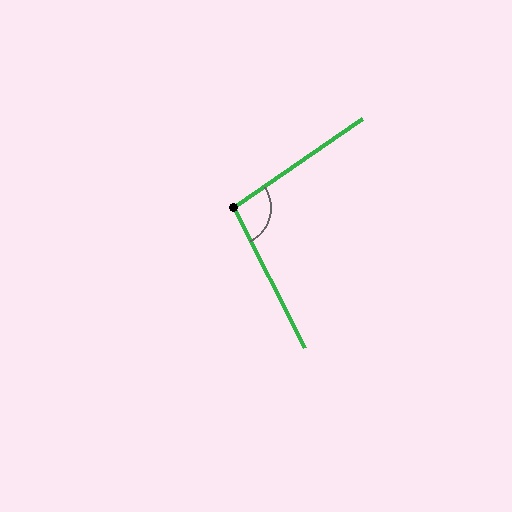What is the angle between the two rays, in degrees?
Approximately 98 degrees.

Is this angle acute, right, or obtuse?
It is obtuse.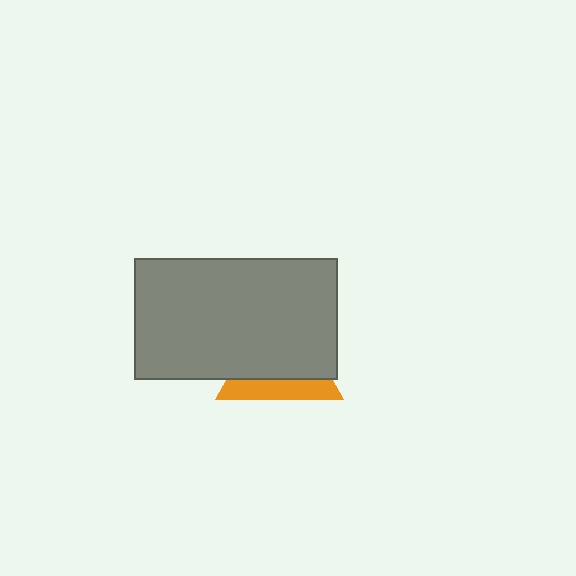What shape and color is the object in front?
The object in front is a gray rectangle.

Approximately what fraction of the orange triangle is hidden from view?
Roughly 68% of the orange triangle is hidden behind the gray rectangle.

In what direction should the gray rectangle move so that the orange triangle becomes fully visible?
The gray rectangle should move up. That is the shortest direction to clear the overlap and leave the orange triangle fully visible.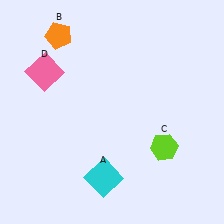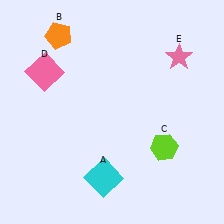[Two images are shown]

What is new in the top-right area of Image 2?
A pink star (E) was added in the top-right area of Image 2.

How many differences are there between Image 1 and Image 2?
There is 1 difference between the two images.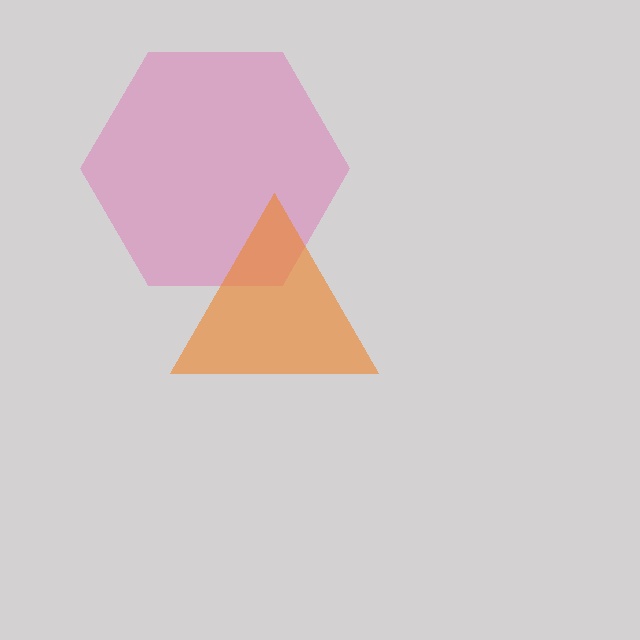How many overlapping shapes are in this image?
There are 2 overlapping shapes in the image.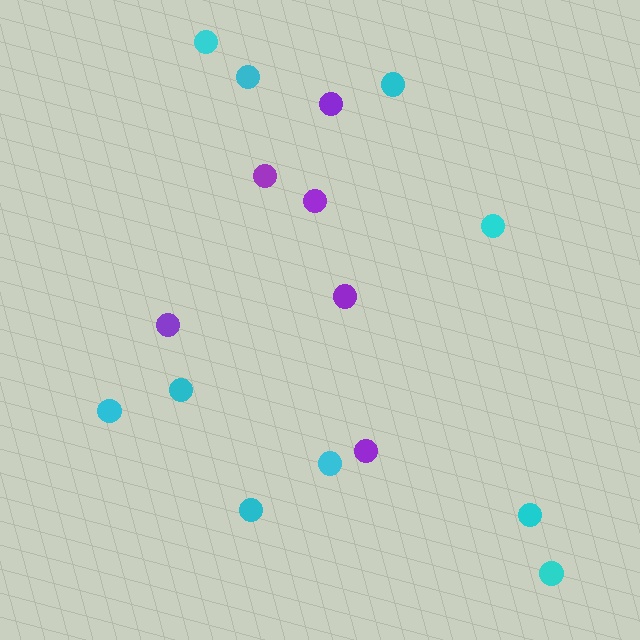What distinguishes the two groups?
There are 2 groups: one group of purple circles (6) and one group of cyan circles (10).